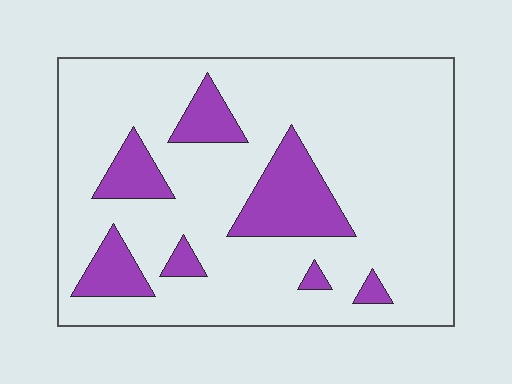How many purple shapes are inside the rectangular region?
7.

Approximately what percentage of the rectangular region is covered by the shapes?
Approximately 20%.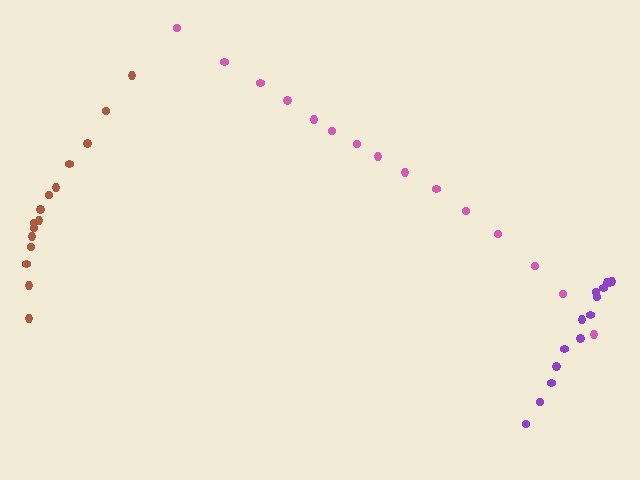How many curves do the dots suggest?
There are 3 distinct paths.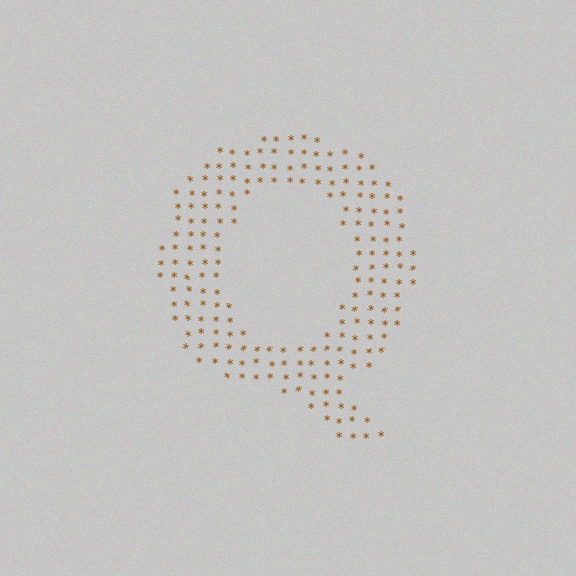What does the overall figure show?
The overall figure shows the letter Q.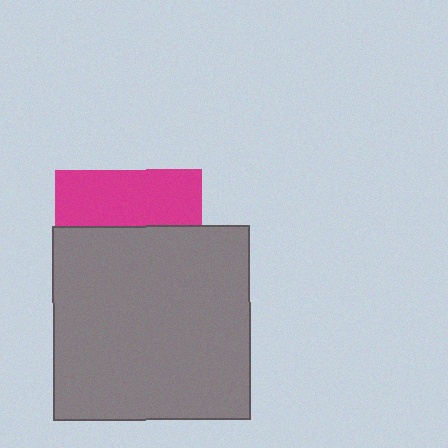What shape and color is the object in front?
The object in front is a gray rectangle.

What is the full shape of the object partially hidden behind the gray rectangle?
The partially hidden object is a magenta square.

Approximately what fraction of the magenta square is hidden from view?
Roughly 62% of the magenta square is hidden behind the gray rectangle.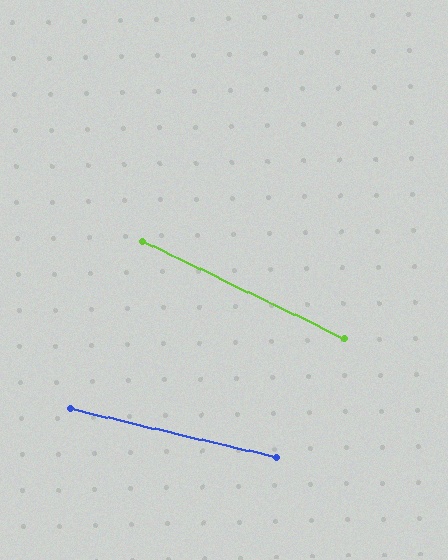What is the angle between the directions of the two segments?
Approximately 12 degrees.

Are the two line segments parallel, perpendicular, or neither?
Neither parallel nor perpendicular — they differ by about 12°.